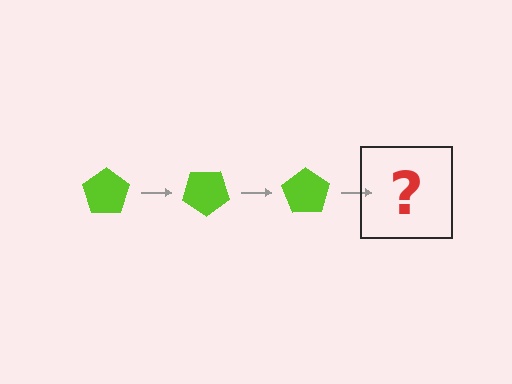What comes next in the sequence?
The next element should be a lime pentagon rotated 105 degrees.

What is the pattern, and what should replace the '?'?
The pattern is that the pentagon rotates 35 degrees each step. The '?' should be a lime pentagon rotated 105 degrees.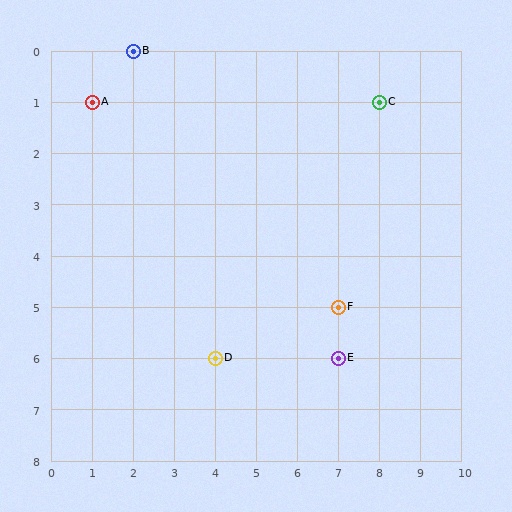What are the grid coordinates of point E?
Point E is at grid coordinates (7, 6).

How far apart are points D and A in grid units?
Points D and A are 3 columns and 5 rows apart (about 5.8 grid units diagonally).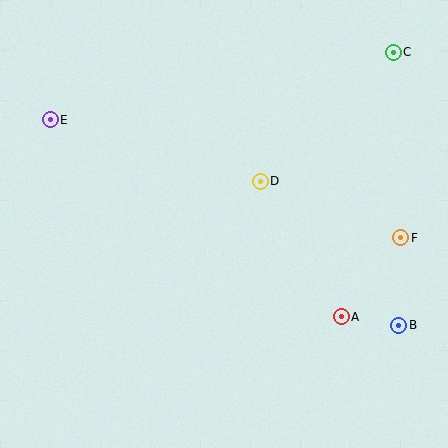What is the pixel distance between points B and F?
The distance between B and F is 87 pixels.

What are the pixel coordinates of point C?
Point C is at (393, 52).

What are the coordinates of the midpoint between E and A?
The midpoint between E and A is at (196, 218).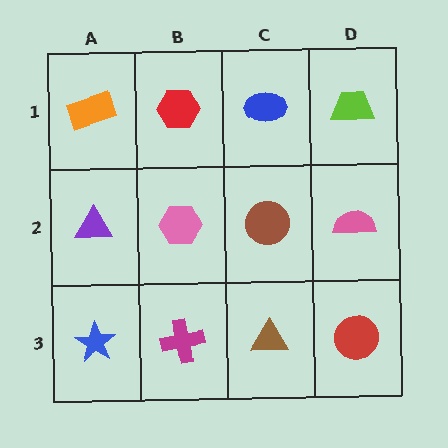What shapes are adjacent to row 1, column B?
A pink hexagon (row 2, column B), an orange rectangle (row 1, column A), a blue ellipse (row 1, column C).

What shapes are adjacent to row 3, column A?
A purple triangle (row 2, column A), a magenta cross (row 3, column B).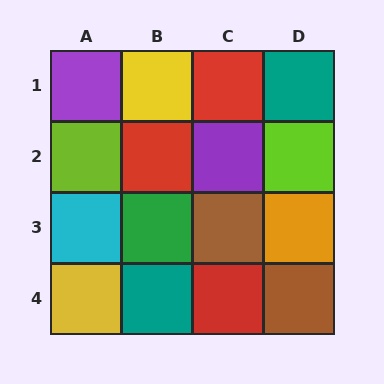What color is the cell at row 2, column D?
Lime.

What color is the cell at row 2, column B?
Red.